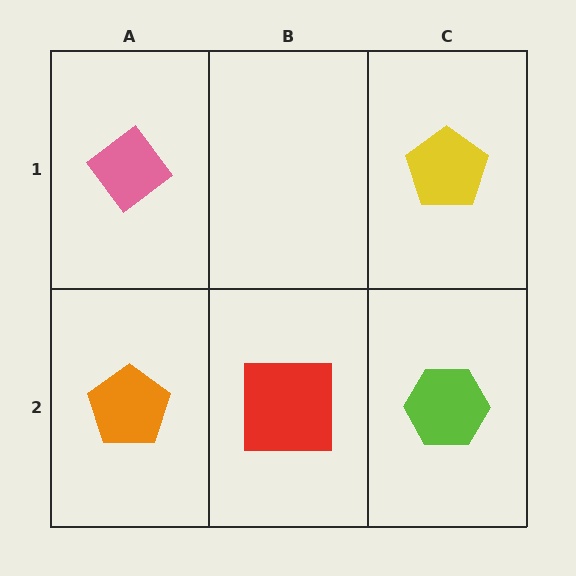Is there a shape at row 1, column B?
No, that cell is empty.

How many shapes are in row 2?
3 shapes.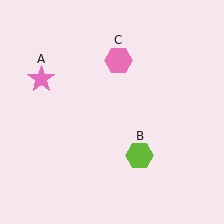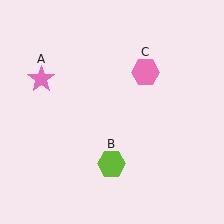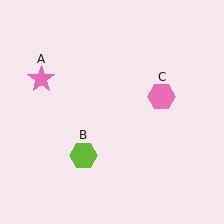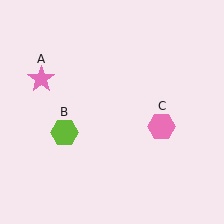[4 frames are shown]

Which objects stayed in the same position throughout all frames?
Pink star (object A) remained stationary.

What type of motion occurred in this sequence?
The lime hexagon (object B), pink hexagon (object C) rotated clockwise around the center of the scene.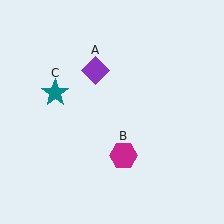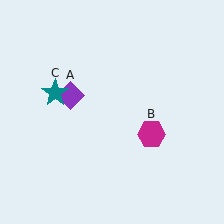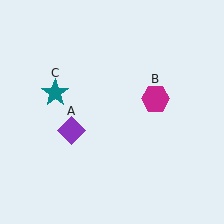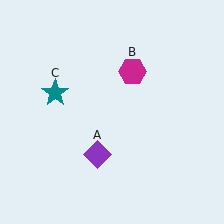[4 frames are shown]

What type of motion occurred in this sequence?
The purple diamond (object A), magenta hexagon (object B) rotated counterclockwise around the center of the scene.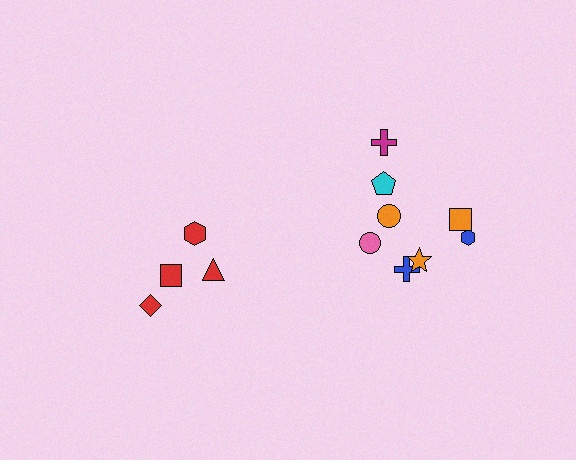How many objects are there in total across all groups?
There are 12 objects.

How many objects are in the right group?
There are 8 objects.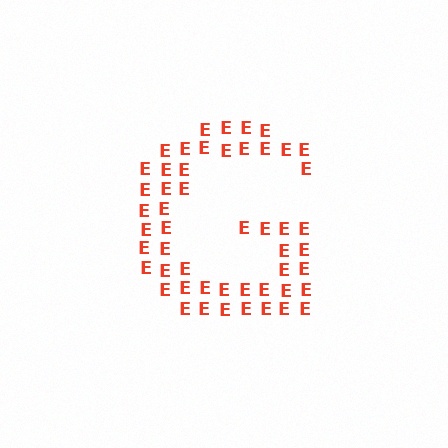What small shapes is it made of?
It is made of small letter E's.